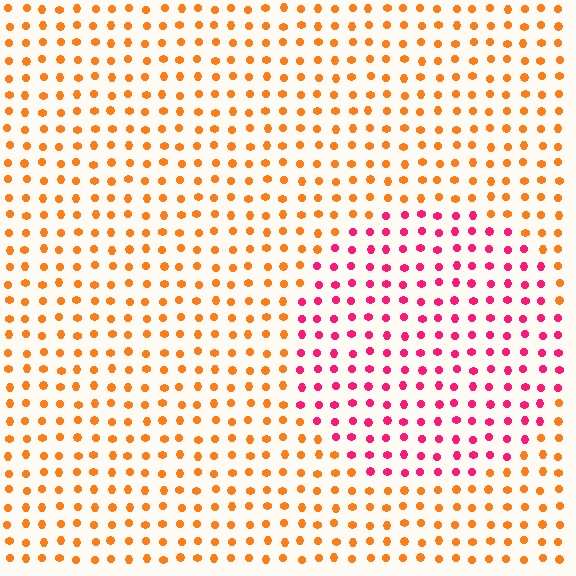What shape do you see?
I see a circle.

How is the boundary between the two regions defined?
The boundary is defined purely by a slight shift in hue (about 51 degrees). Spacing, size, and orientation are identical on both sides.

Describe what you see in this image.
The image is filled with small orange elements in a uniform arrangement. A circle-shaped region is visible where the elements are tinted to a slightly different hue, forming a subtle color boundary.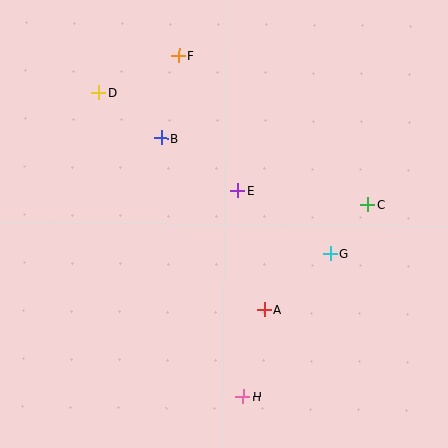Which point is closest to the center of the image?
Point E at (238, 191) is closest to the center.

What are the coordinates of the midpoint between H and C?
The midpoint between H and C is at (306, 301).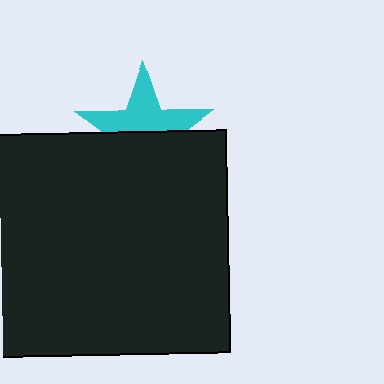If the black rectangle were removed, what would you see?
You would see the complete cyan star.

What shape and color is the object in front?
The object in front is a black rectangle.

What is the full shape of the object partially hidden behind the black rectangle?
The partially hidden object is a cyan star.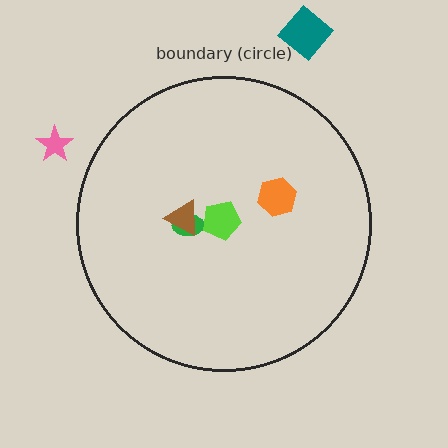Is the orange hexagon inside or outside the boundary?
Inside.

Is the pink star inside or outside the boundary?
Outside.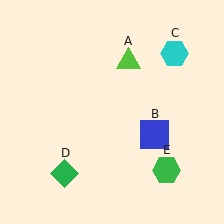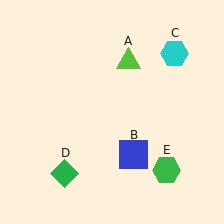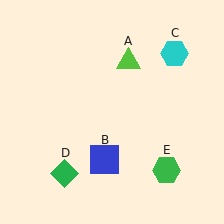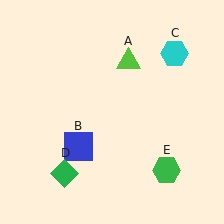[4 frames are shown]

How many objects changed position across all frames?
1 object changed position: blue square (object B).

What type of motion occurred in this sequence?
The blue square (object B) rotated clockwise around the center of the scene.